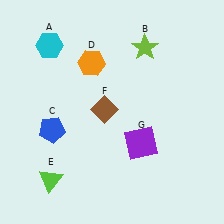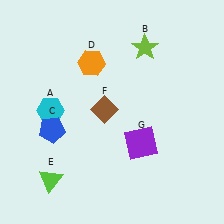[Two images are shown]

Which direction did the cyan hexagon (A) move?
The cyan hexagon (A) moved down.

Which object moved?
The cyan hexagon (A) moved down.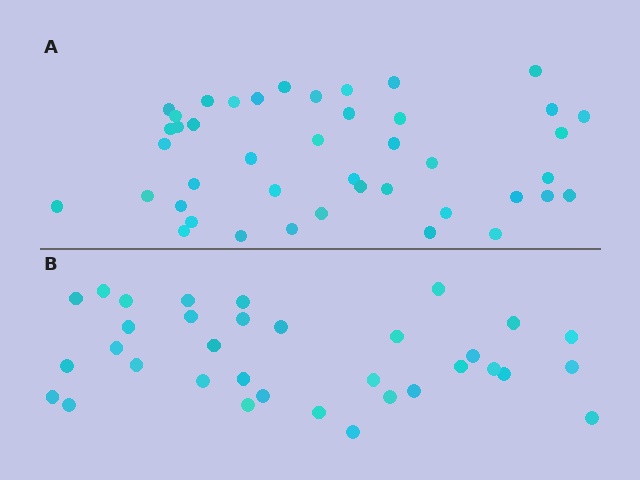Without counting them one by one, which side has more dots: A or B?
Region A (the top region) has more dots.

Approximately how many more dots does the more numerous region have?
Region A has roughly 8 or so more dots than region B.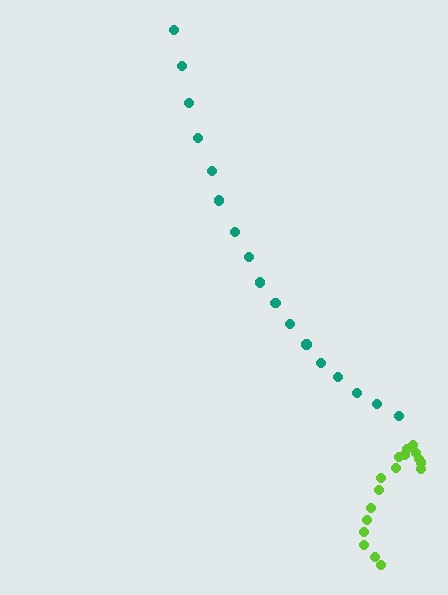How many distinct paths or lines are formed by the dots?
There are 2 distinct paths.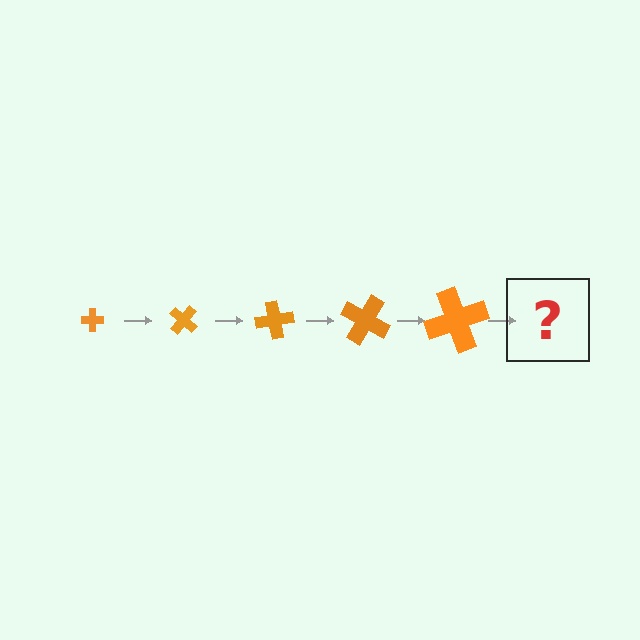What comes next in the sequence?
The next element should be a cross, larger than the previous one and rotated 200 degrees from the start.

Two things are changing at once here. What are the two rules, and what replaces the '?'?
The two rules are that the cross grows larger each step and it rotates 40 degrees each step. The '?' should be a cross, larger than the previous one and rotated 200 degrees from the start.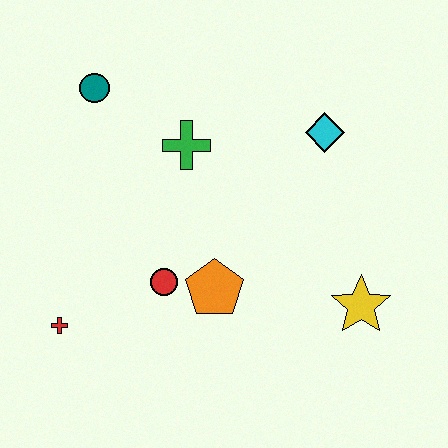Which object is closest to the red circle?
The orange pentagon is closest to the red circle.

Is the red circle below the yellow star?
No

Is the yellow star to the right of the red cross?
Yes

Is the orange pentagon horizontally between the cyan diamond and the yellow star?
No